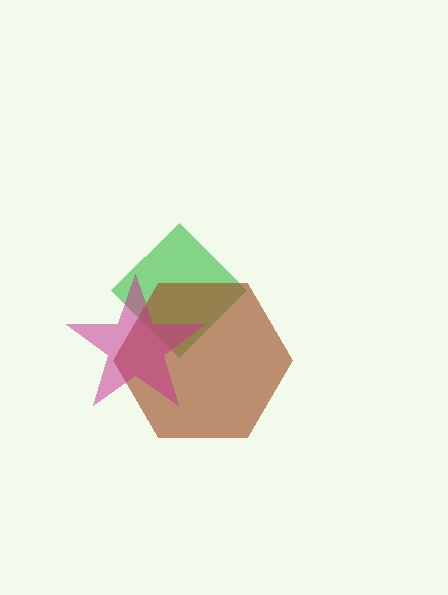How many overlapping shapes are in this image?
There are 3 overlapping shapes in the image.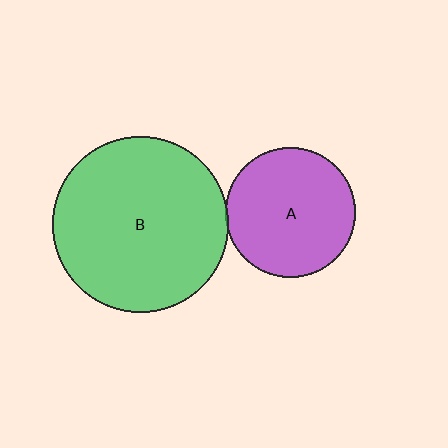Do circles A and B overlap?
Yes.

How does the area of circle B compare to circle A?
Approximately 1.8 times.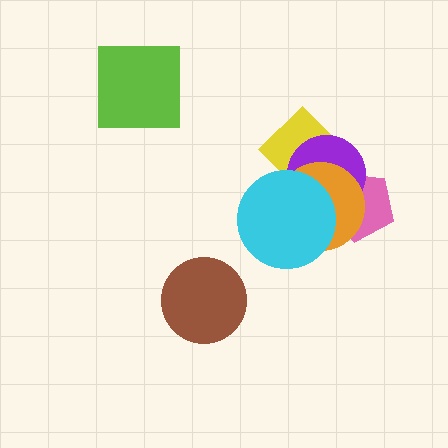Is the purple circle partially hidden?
Yes, it is partially covered by another shape.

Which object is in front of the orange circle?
The cyan circle is in front of the orange circle.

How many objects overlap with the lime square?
0 objects overlap with the lime square.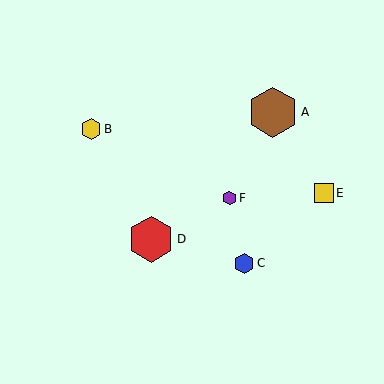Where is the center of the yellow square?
The center of the yellow square is at (324, 193).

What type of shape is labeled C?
Shape C is a blue hexagon.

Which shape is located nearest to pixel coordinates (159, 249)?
The red hexagon (labeled D) at (151, 239) is nearest to that location.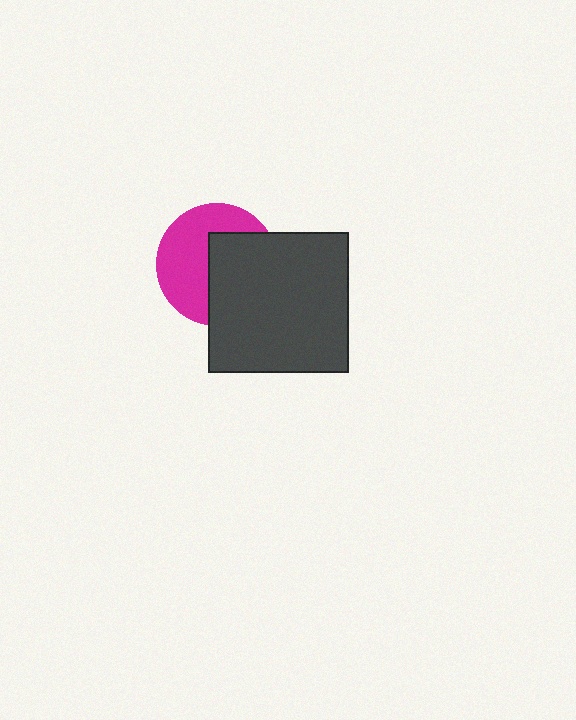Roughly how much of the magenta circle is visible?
About half of it is visible (roughly 51%).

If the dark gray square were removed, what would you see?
You would see the complete magenta circle.